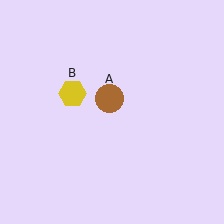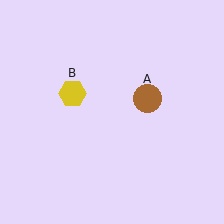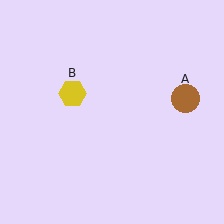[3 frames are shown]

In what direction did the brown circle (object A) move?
The brown circle (object A) moved right.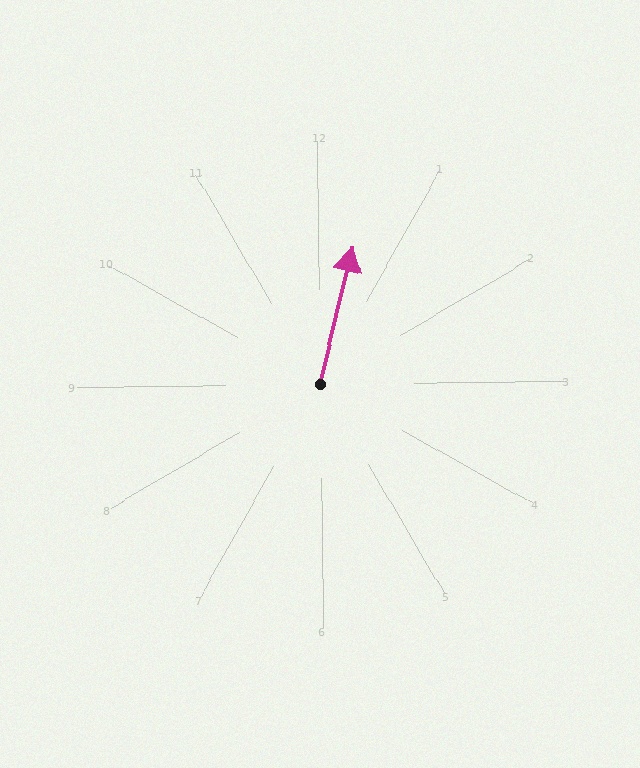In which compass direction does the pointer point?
North.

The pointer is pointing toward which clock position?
Roughly 12 o'clock.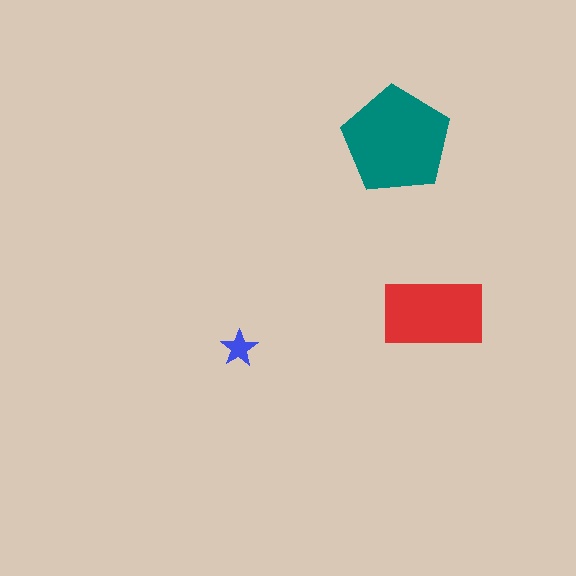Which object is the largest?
The teal pentagon.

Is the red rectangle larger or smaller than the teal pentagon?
Smaller.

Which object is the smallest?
The blue star.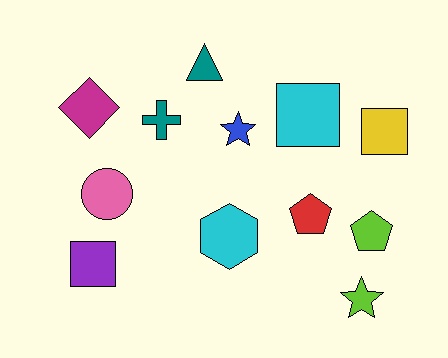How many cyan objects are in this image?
There are 2 cyan objects.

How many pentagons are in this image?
There are 2 pentagons.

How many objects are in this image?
There are 12 objects.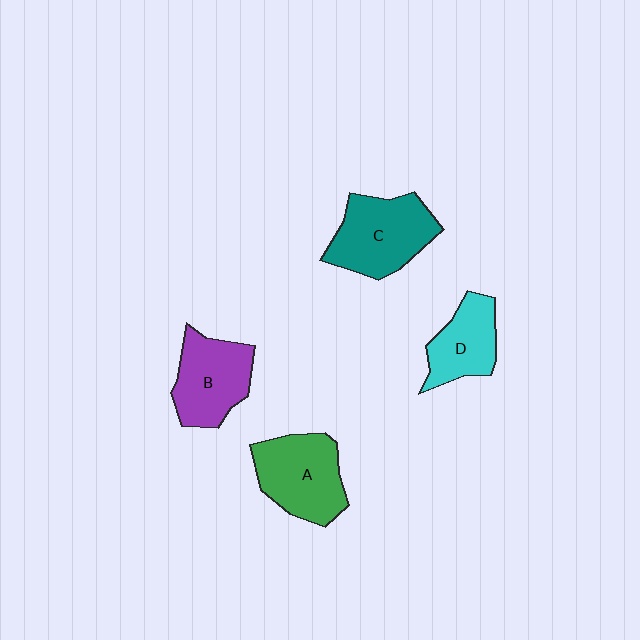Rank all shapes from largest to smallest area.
From largest to smallest: C (teal), A (green), B (purple), D (cyan).